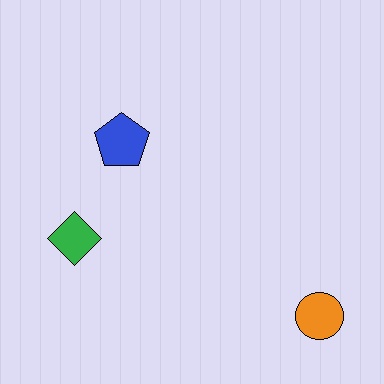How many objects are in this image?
There are 3 objects.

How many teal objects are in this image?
There are no teal objects.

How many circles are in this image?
There is 1 circle.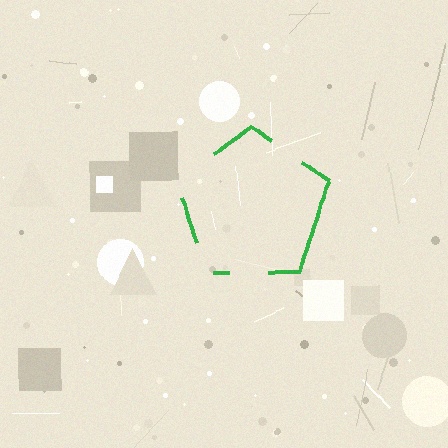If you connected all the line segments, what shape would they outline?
They would outline a pentagon.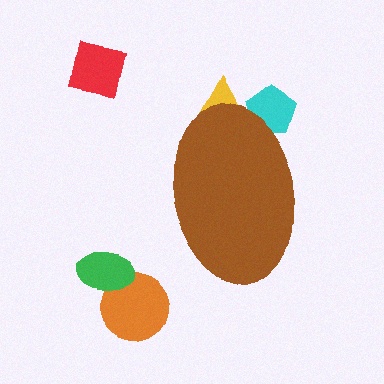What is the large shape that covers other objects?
A brown ellipse.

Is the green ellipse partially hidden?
No, the green ellipse is fully visible.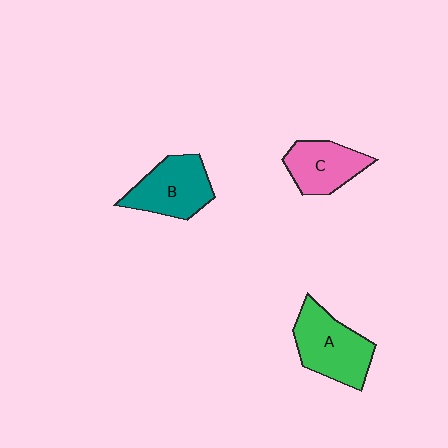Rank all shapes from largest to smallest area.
From largest to smallest: A (green), B (teal), C (pink).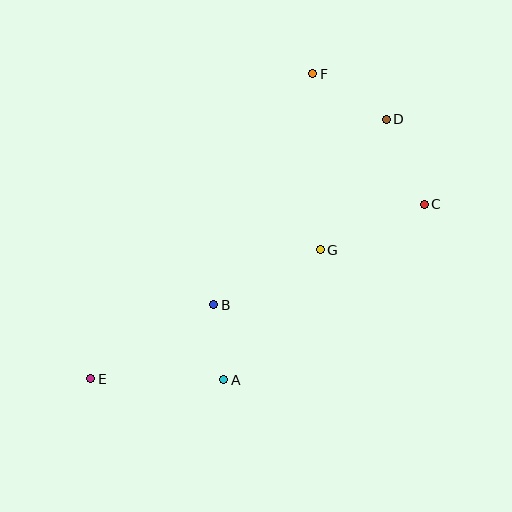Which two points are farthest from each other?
Points D and E are farthest from each other.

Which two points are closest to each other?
Points A and B are closest to each other.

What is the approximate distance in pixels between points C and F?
The distance between C and F is approximately 171 pixels.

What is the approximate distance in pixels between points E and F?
The distance between E and F is approximately 377 pixels.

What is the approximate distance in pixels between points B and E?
The distance between B and E is approximately 144 pixels.